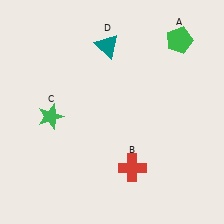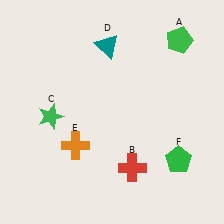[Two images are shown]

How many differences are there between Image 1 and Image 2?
There are 2 differences between the two images.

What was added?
An orange cross (E), a green pentagon (F) were added in Image 2.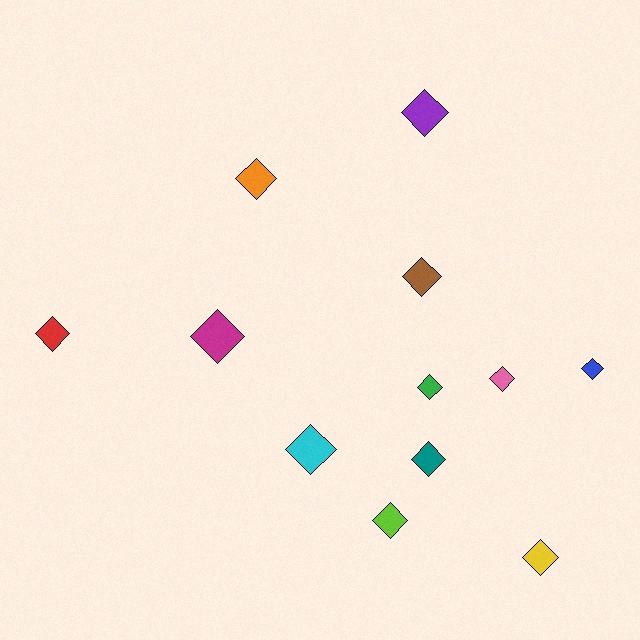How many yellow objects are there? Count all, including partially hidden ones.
There is 1 yellow object.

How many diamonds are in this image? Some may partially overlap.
There are 12 diamonds.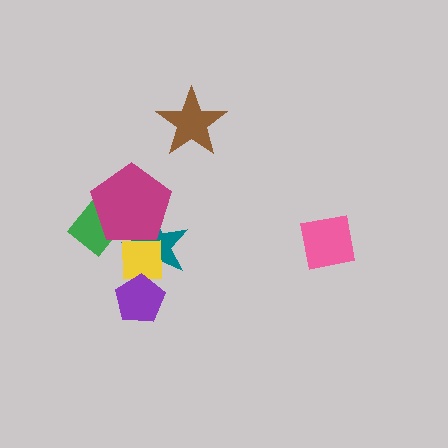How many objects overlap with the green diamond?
1 object overlaps with the green diamond.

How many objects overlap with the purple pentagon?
2 objects overlap with the purple pentagon.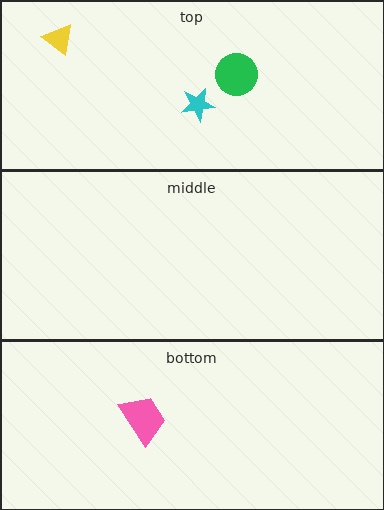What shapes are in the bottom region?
The pink trapezoid.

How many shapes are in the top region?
3.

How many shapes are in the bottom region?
1.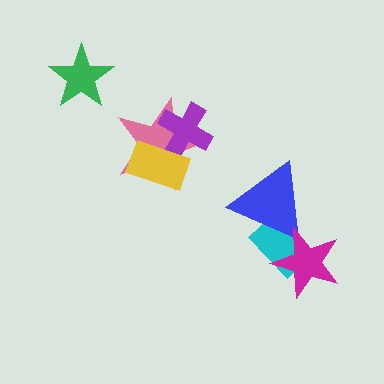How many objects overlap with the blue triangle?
2 objects overlap with the blue triangle.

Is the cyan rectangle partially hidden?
Yes, it is partially covered by another shape.